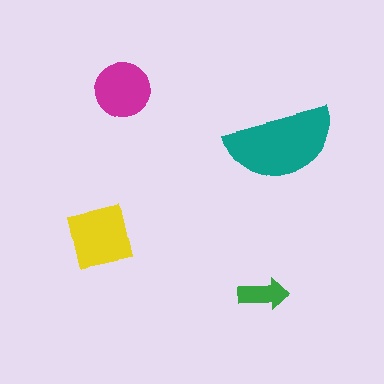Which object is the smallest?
The green arrow.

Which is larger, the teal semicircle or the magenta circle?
The teal semicircle.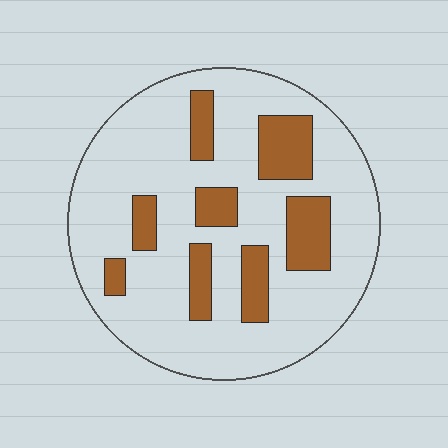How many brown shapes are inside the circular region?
8.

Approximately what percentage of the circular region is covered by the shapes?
Approximately 20%.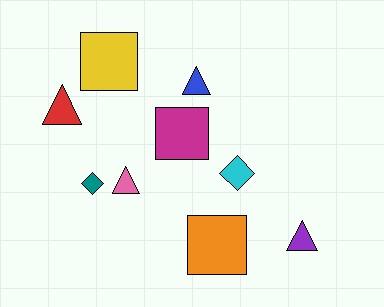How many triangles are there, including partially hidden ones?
There are 4 triangles.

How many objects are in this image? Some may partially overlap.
There are 9 objects.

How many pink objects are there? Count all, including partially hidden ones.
There is 1 pink object.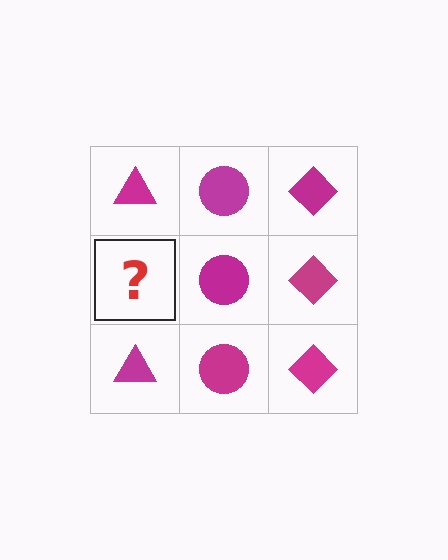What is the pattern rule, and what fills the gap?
The rule is that each column has a consistent shape. The gap should be filled with a magenta triangle.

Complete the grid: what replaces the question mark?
The question mark should be replaced with a magenta triangle.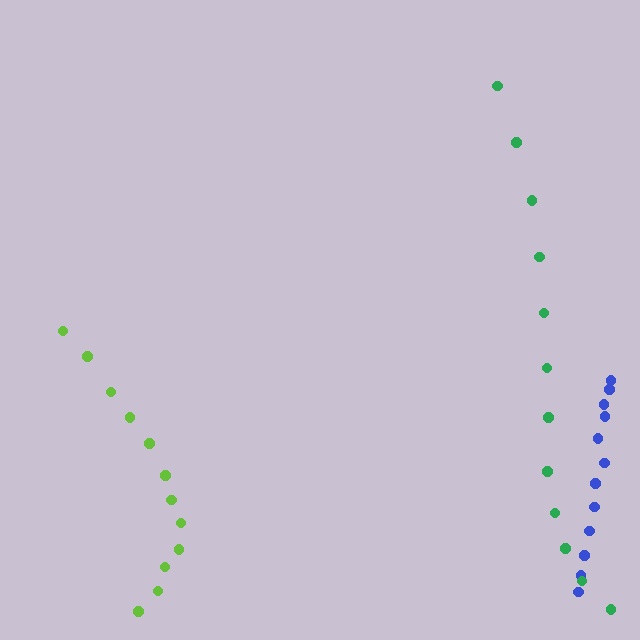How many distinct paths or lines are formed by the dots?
There are 3 distinct paths.